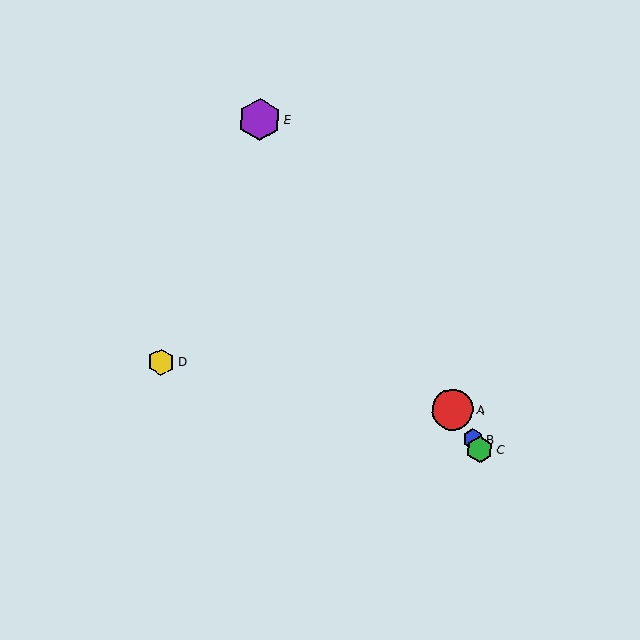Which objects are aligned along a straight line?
Objects A, B, C, E are aligned along a straight line.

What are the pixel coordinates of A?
Object A is at (453, 410).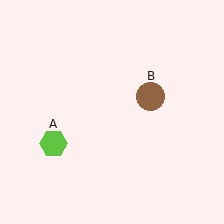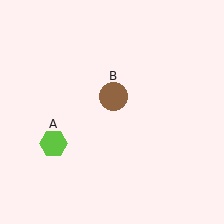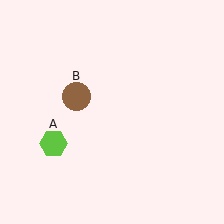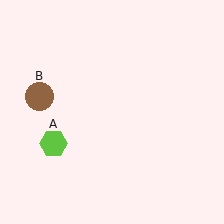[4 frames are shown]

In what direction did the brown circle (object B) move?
The brown circle (object B) moved left.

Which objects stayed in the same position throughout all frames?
Lime hexagon (object A) remained stationary.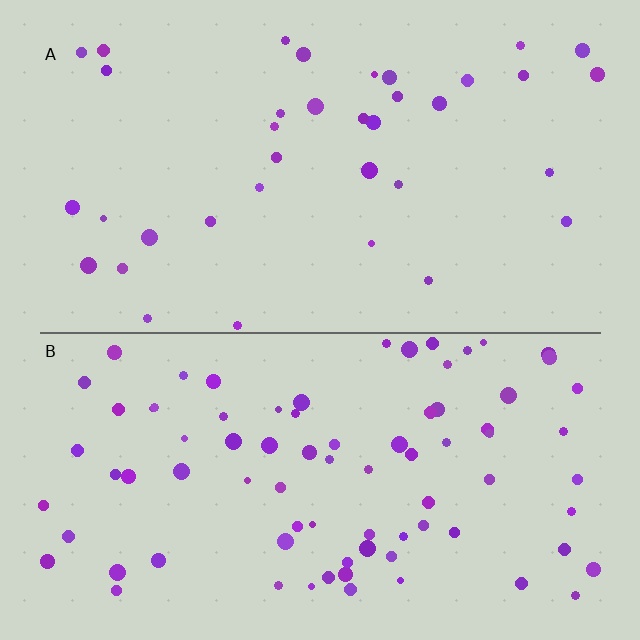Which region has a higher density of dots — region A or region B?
B (the bottom).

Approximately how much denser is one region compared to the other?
Approximately 2.2× — region B over region A.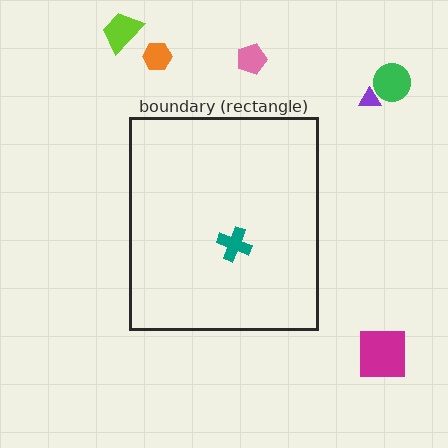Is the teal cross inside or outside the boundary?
Inside.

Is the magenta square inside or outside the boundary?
Outside.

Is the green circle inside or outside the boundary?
Outside.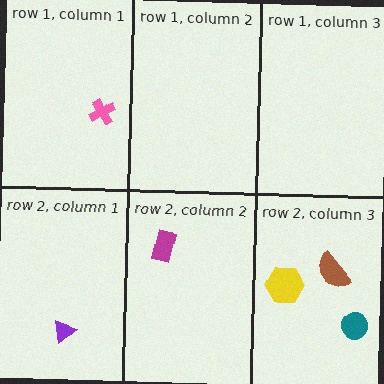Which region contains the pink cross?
The row 1, column 1 region.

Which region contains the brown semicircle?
The row 2, column 3 region.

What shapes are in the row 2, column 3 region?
The yellow hexagon, the teal circle, the brown semicircle.